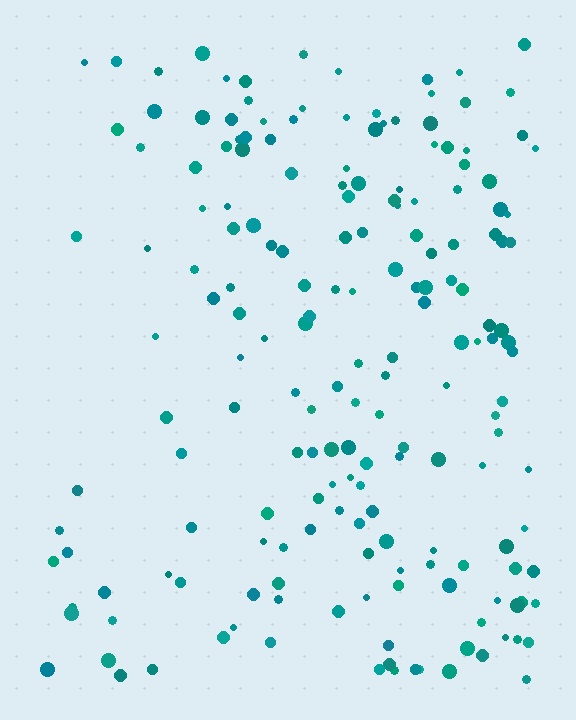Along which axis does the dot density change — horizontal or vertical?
Horizontal.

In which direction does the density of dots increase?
From left to right, with the right side densest.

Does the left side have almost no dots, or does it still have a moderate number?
Still a moderate number, just noticeably fewer than the right.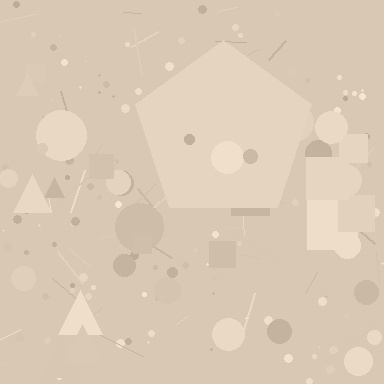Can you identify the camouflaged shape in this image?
The camouflaged shape is a pentagon.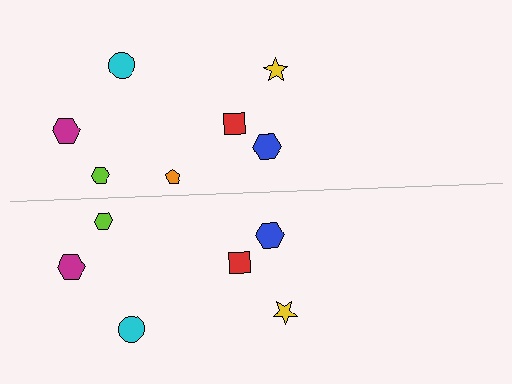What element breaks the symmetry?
A orange pentagon is missing from the bottom side.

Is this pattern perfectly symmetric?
No, the pattern is not perfectly symmetric. A orange pentagon is missing from the bottom side.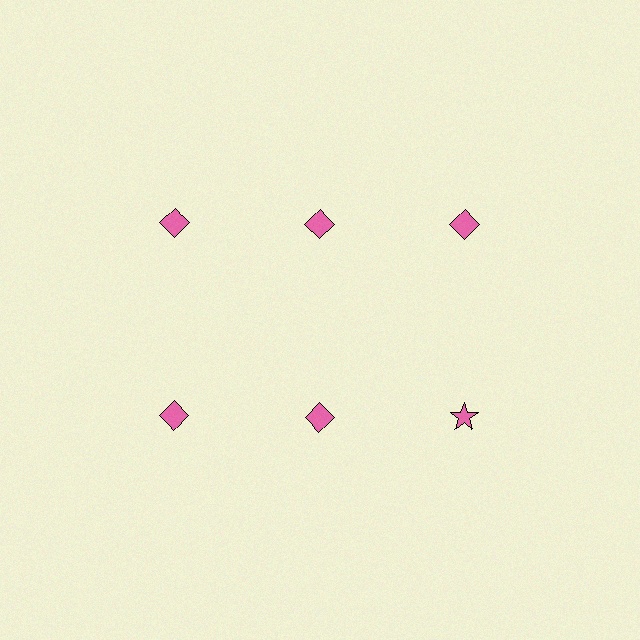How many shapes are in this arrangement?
There are 6 shapes arranged in a grid pattern.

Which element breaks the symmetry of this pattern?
The pink star in the second row, center column breaks the symmetry. All other shapes are pink diamonds.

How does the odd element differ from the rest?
It has a different shape: star instead of diamond.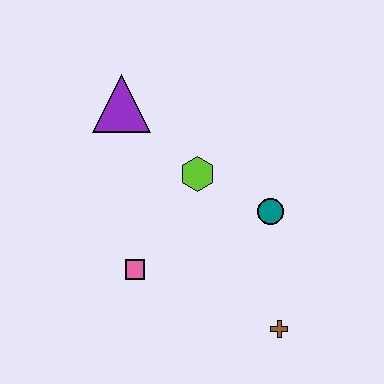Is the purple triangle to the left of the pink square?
Yes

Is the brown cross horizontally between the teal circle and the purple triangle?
No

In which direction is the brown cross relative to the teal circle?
The brown cross is below the teal circle.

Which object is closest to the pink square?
The lime hexagon is closest to the pink square.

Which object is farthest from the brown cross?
The purple triangle is farthest from the brown cross.